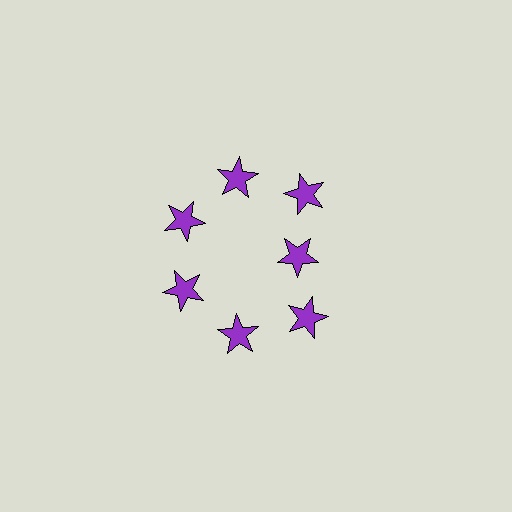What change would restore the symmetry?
The symmetry would be restored by moving it outward, back onto the ring so that all 7 stars sit at equal angles and equal distance from the center.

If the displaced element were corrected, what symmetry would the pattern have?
It would have 7-fold rotational symmetry — the pattern would map onto itself every 51 degrees.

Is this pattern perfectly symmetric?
No. The 7 purple stars are arranged in a ring, but one element near the 3 o'clock position is pulled inward toward the center, breaking the 7-fold rotational symmetry.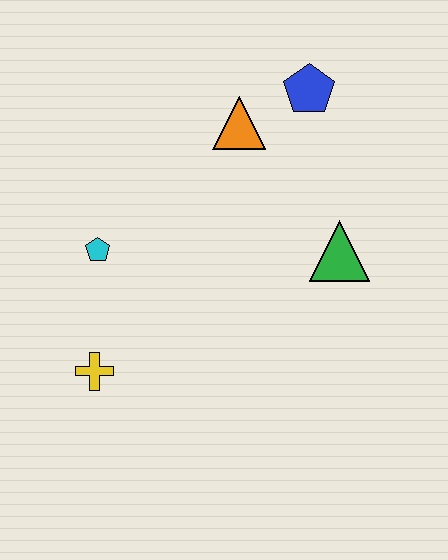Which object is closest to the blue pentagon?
The orange triangle is closest to the blue pentagon.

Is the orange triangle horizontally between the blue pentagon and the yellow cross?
Yes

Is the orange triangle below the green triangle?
No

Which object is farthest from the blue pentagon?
The yellow cross is farthest from the blue pentagon.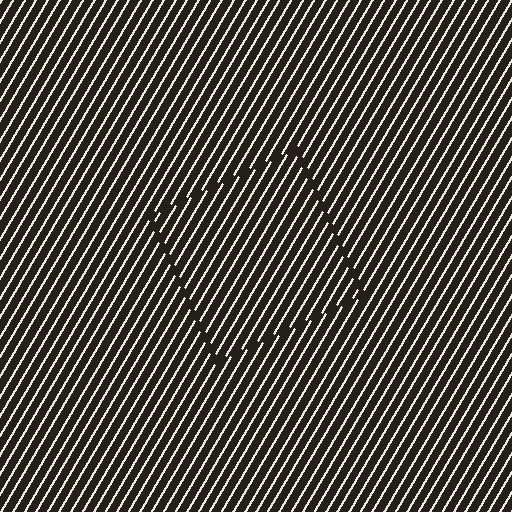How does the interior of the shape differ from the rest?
The interior of the shape contains the same grating, shifted by half a period — the contour is defined by the phase discontinuity where line-ends from the inner and outer gratings abut.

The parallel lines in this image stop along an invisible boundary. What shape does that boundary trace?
An illusory square. The interior of the shape contains the same grating, shifted by half a period — the contour is defined by the phase discontinuity where line-ends from the inner and outer gratings abut.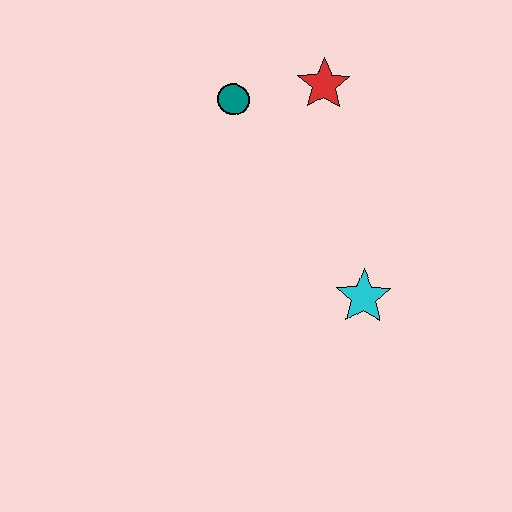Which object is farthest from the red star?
The cyan star is farthest from the red star.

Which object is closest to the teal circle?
The red star is closest to the teal circle.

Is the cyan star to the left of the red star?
No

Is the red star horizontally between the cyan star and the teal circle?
Yes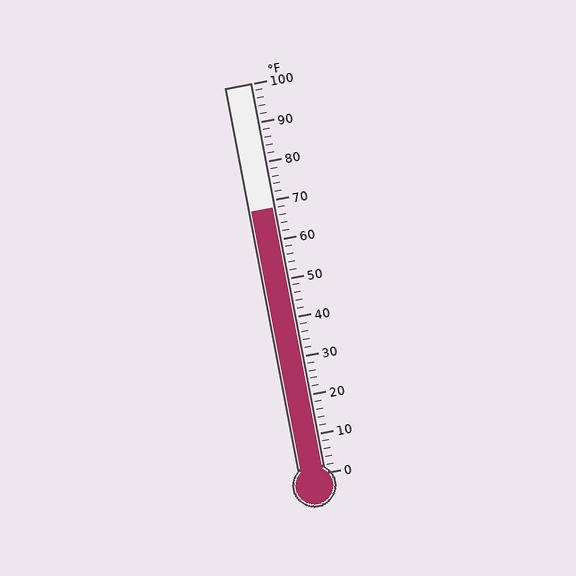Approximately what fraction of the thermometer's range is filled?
The thermometer is filled to approximately 70% of its range.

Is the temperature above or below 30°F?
The temperature is above 30°F.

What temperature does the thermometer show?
The thermometer shows approximately 68°F.